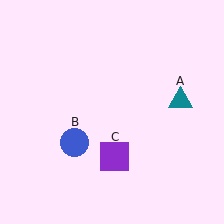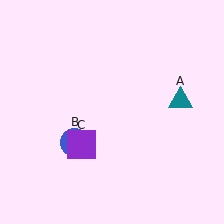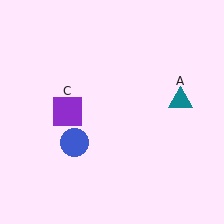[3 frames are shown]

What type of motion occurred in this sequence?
The purple square (object C) rotated clockwise around the center of the scene.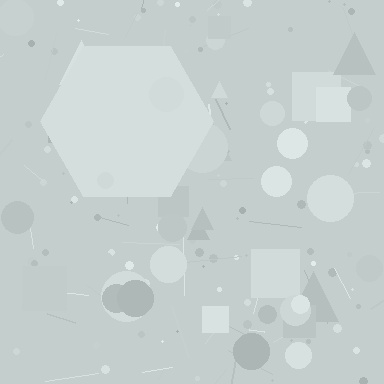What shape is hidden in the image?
A hexagon is hidden in the image.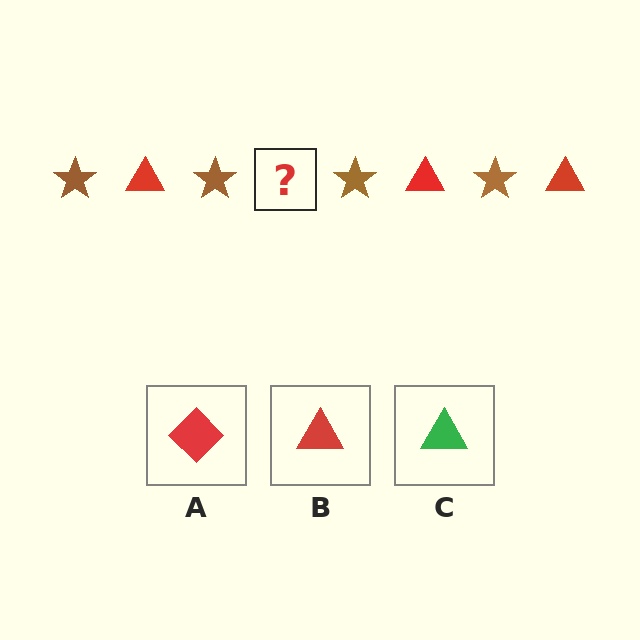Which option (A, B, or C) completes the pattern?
B.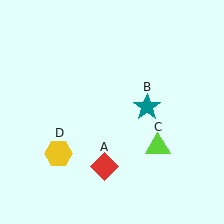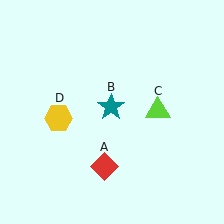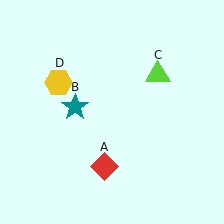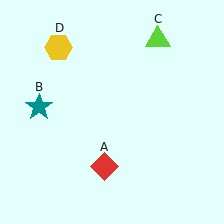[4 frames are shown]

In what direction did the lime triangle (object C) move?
The lime triangle (object C) moved up.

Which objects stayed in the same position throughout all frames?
Red diamond (object A) remained stationary.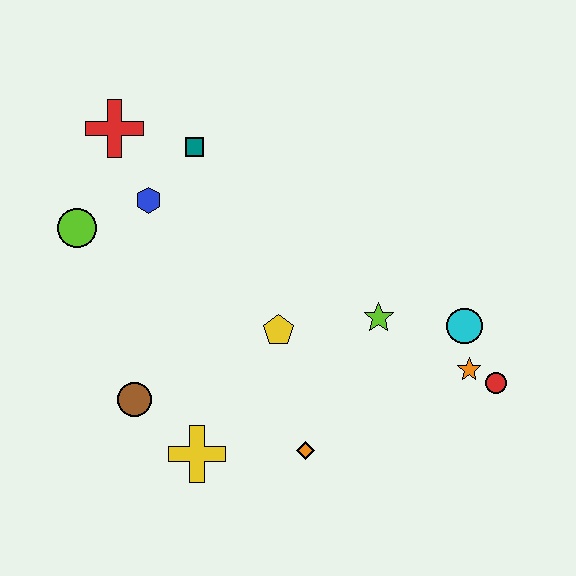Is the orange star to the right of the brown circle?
Yes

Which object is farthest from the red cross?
The red circle is farthest from the red cross.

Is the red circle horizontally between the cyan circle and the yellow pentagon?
No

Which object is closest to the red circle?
The orange star is closest to the red circle.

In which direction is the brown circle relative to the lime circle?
The brown circle is below the lime circle.